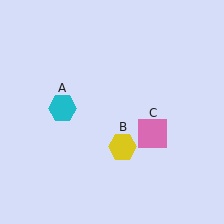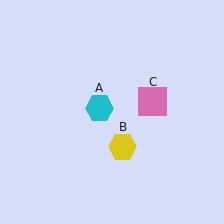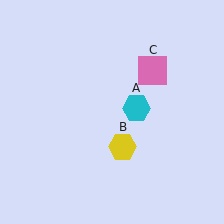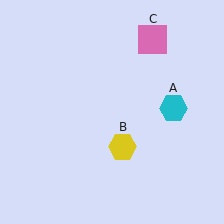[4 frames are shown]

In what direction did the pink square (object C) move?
The pink square (object C) moved up.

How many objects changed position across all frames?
2 objects changed position: cyan hexagon (object A), pink square (object C).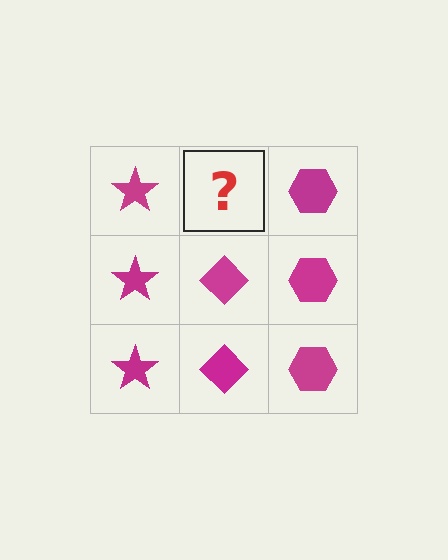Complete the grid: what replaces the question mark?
The question mark should be replaced with a magenta diamond.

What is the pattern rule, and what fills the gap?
The rule is that each column has a consistent shape. The gap should be filled with a magenta diamond.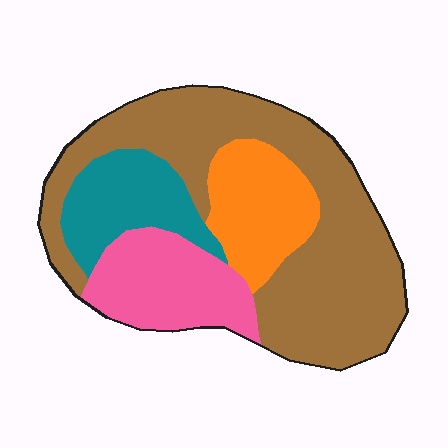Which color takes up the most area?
Brown, at roughly 50%.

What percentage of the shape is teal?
Teal takes up about one sixth (1/6) of the shape.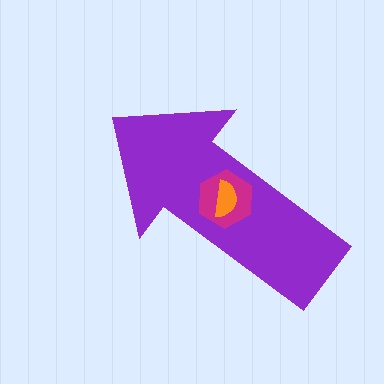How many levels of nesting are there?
3.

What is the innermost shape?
The orange semicircle.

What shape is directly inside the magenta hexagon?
The orange semicircle.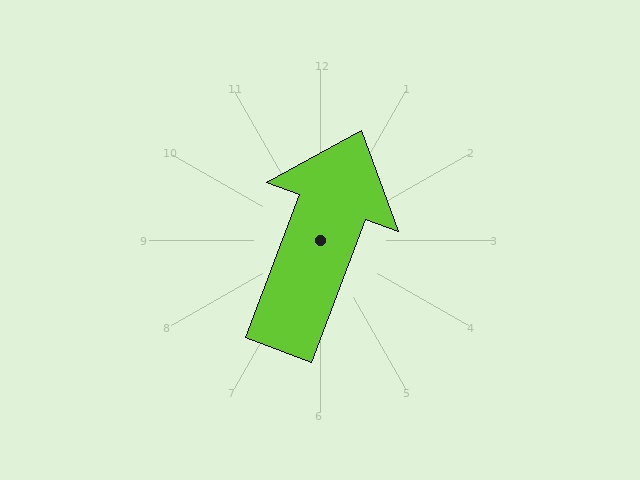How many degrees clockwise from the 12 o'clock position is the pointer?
Approximately 21 degrees.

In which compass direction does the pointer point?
North.